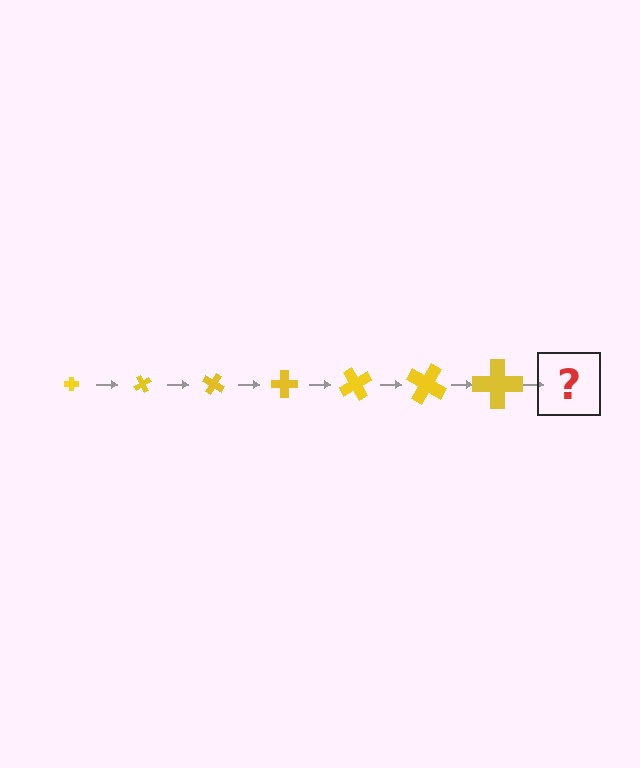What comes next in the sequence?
The next element should be a cross, larger than the previous one and rotated 420 degrees from the start.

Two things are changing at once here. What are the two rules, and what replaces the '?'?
The two rules are that the cross grows larger each step and it rotates 60 degrees each step. The '?' should be a cross, larger than the previous one and rotated 420 degrees from the start.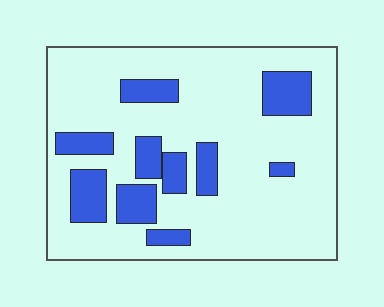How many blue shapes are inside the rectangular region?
10.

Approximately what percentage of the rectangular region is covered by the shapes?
Approximately 20%.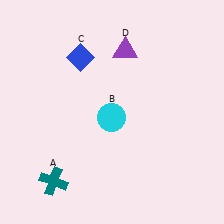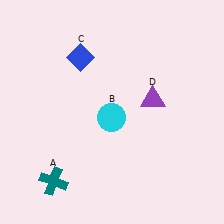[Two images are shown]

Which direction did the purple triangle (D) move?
The purple triangle (D) moved down.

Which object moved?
The purple triangle (D) moved down.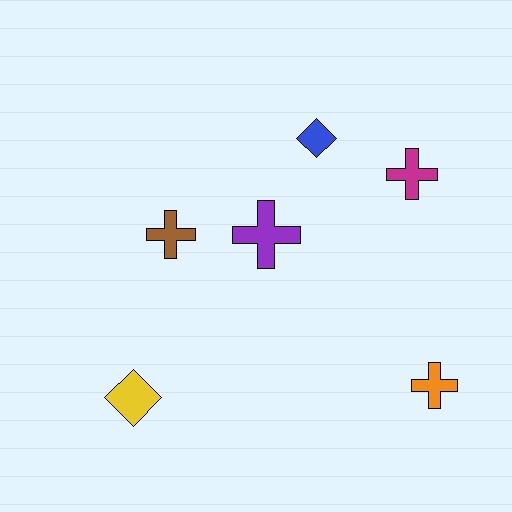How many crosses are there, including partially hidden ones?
There are 4 crosses.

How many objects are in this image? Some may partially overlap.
There are 6 objects.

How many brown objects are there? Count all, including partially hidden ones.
There is 1 brown object.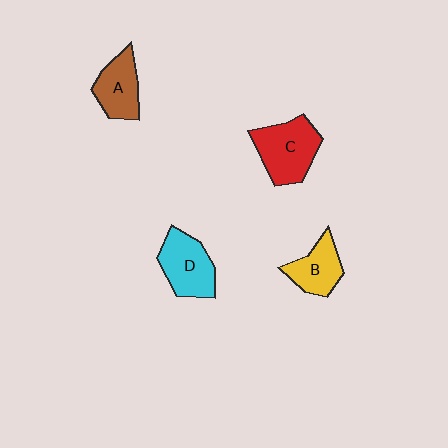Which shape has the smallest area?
Shape B (yellow).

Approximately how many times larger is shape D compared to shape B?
Approximately 1.3 times.